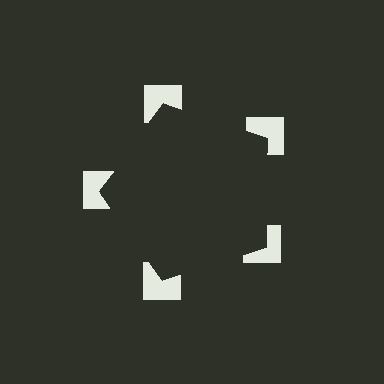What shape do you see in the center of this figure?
An illusory pentagon — its edges are inferred from the aligned wedge cuts in the notched squares, not physically drawn.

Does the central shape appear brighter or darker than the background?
It typically appears slightly darker than the background, even though no actual brightness change is drawn.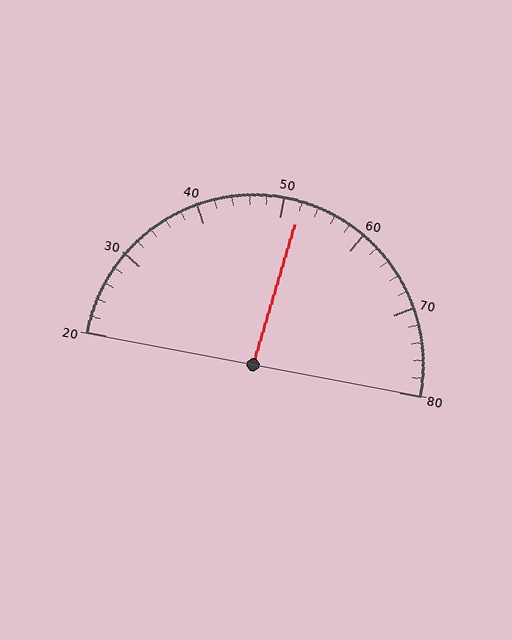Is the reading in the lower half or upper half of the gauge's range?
The reading is in the upper half of the range (20 to 80).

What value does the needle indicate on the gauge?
The needle indicates approximately 52.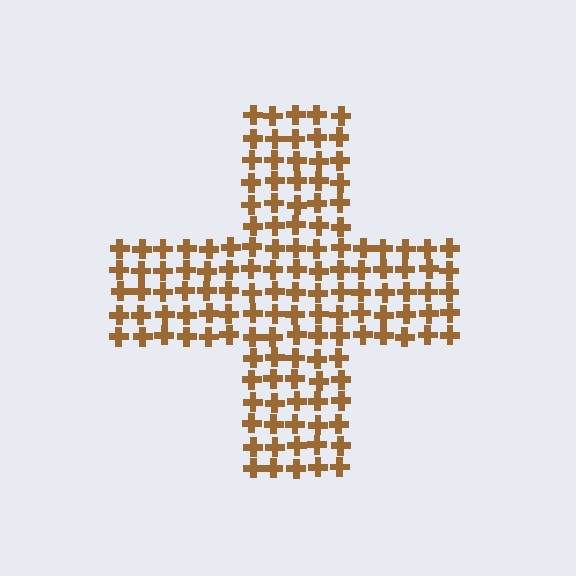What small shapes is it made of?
It is made of small crosses.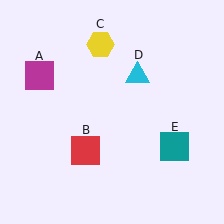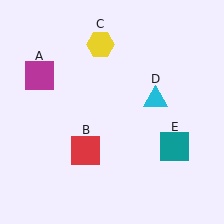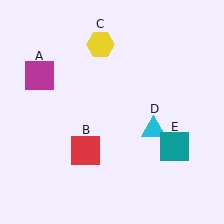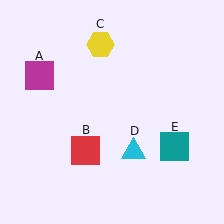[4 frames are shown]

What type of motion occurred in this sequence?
The cyan triangle (object D) rotated clockwise around the center of the scene.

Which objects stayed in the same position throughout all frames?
Magenta square (object A) and red square (object B) and yellow hexagon (object C) and teal square (object E) remained stationary.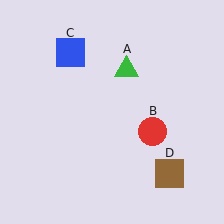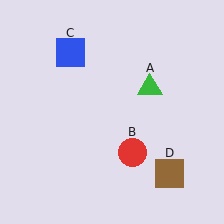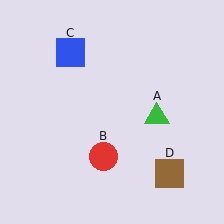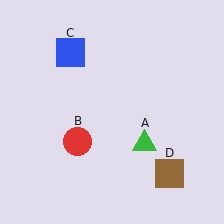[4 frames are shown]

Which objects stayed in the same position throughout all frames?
Blue square (object C) and brown square (object D) remained stationary.